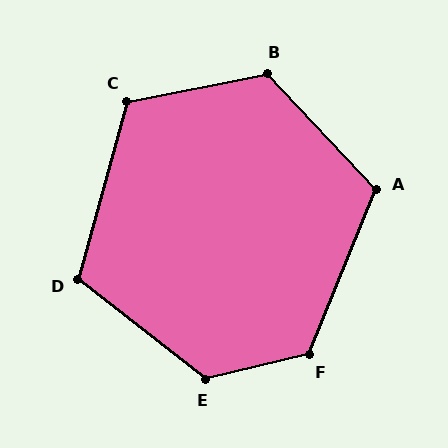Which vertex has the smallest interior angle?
D, at approximately 113 degrees.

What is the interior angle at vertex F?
Approximately 125 degrees (obtuse).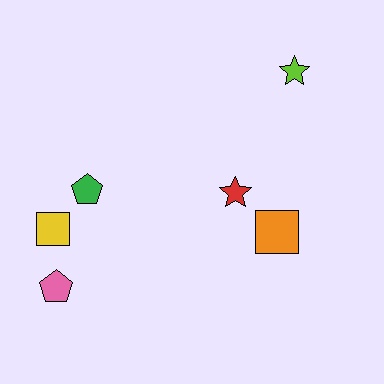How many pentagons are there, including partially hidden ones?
There are 2 pentagons.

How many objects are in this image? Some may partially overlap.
There are 6 objects.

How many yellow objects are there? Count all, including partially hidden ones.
There is 1 yellow object.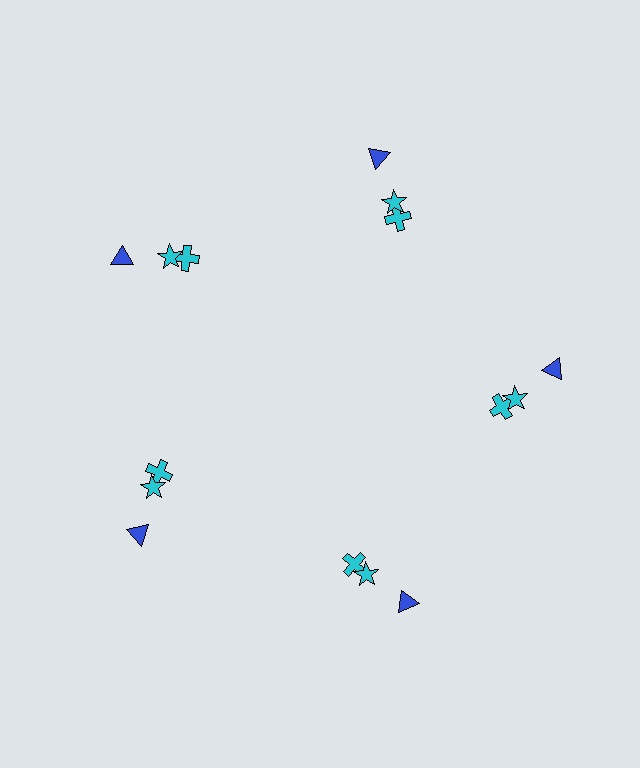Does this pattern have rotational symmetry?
Yes, this pattern has 5-fold rotational symmetry. It looks the same after rotating 72 degrees around the center.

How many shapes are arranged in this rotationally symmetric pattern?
There are 15 shapes, arranged in 5 groups of 3.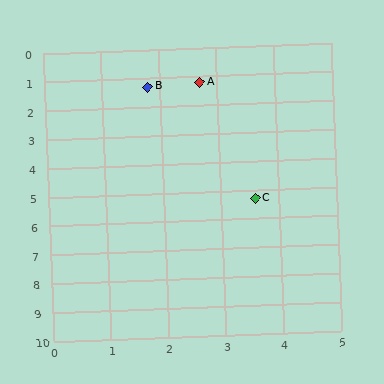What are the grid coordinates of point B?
Point B is at approximately (1.8, 1.3).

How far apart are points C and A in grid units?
Points C and A are about 4.2 grid units apart.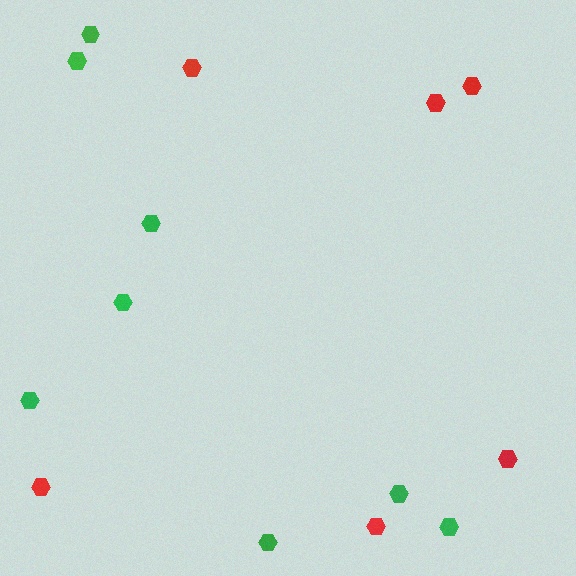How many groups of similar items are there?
There are 2 groups: one group of green hexagons (8) and one group of red hexagons (6).